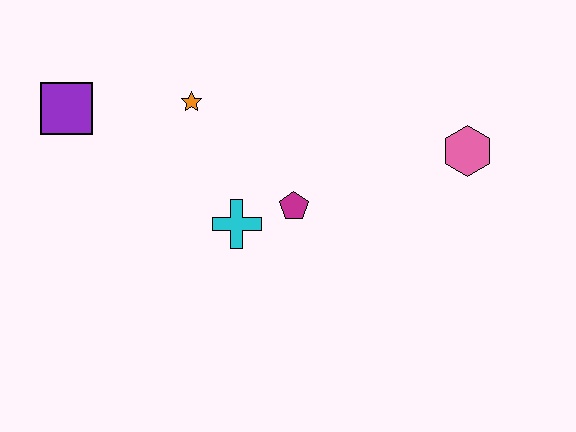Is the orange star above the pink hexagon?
Yes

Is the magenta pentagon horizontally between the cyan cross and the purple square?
No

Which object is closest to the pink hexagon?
The magenta pentagon is closest to the pink hexagon.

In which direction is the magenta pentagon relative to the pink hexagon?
The magenta pentagon is to the left of the pink hexagon.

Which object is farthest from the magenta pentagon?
The purple square is farthest from the magenta pentagon.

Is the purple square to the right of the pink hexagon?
No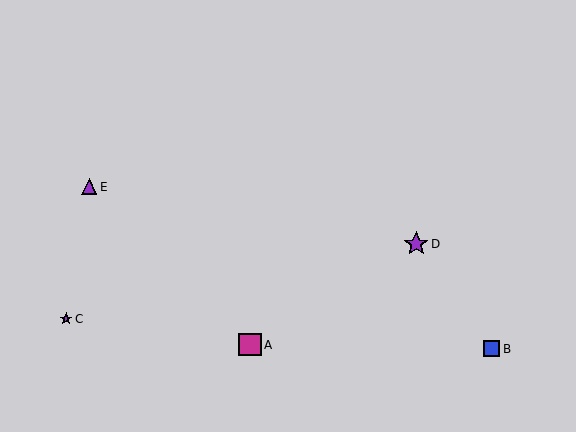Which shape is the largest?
The purple star (labeled D) is the largest.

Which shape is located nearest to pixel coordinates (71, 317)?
The purple star (labeled C) at (66, 319) is nearest to that location.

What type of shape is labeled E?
Shape E is a purple triangle.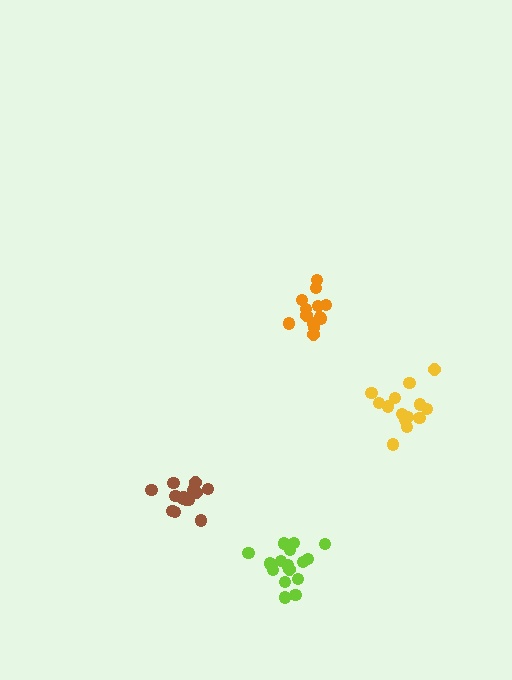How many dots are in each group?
Group 1: 13 dots, Group 2: 14 dots, Group 3: 16 dots, Group 4: 14 dots (57 total).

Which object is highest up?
The orange cluster is topmost.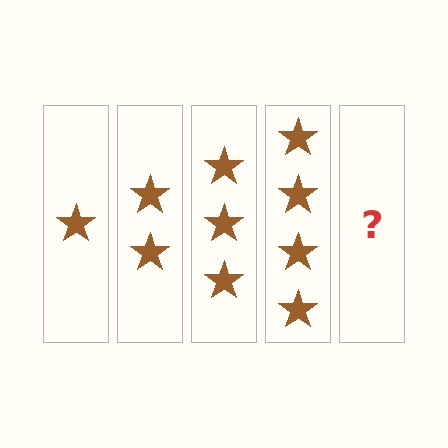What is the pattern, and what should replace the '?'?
The pattern is that each step adds one more star. The '?' should be 5 stars.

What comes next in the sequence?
The next element should be 5 stars.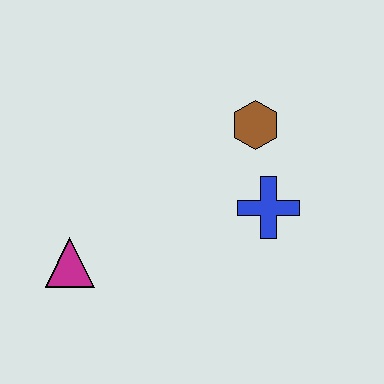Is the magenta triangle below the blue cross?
Yes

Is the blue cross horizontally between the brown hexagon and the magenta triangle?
No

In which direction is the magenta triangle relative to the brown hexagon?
The magenta triangle is to the left of the brown hexagon.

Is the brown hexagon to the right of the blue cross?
No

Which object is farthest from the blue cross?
The magenta triangle is farthest from the blue cross.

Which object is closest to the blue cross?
The brown hexagon is closest to the blue cross.